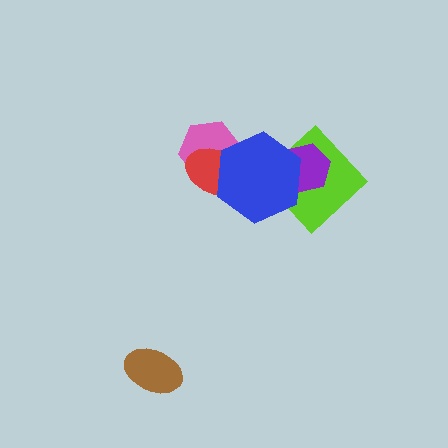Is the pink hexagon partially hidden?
Yes, it is partially covered by another shape.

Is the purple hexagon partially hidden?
Yes, it is partially covered by another shape.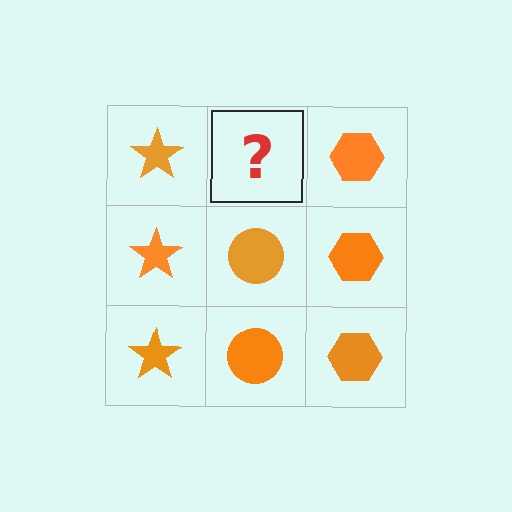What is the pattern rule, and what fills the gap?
The rule is that each column has a consistent shape. The gap should be filled with an orange circle.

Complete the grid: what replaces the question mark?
The question mark should be replaced with an orange circle.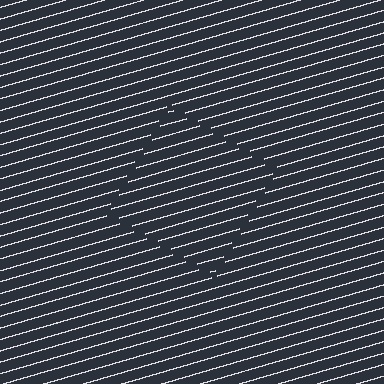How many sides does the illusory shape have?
4 sides — the line-ends trace a square.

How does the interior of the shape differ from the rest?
The interior of the shape contains the same grating, shifted by half a period — the contour is defined by the phase discontinuity where line-ends from the inner and outer gratings abut.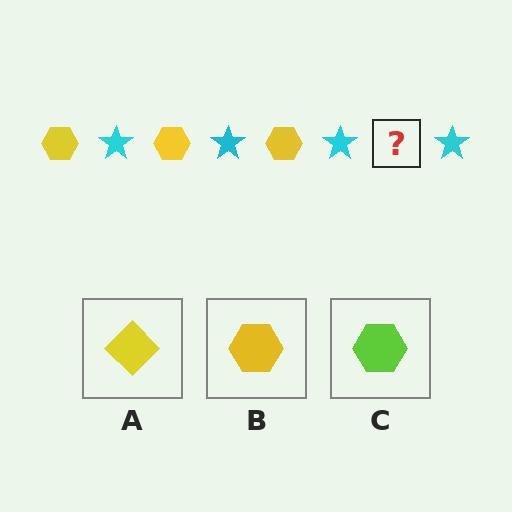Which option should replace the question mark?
Option B.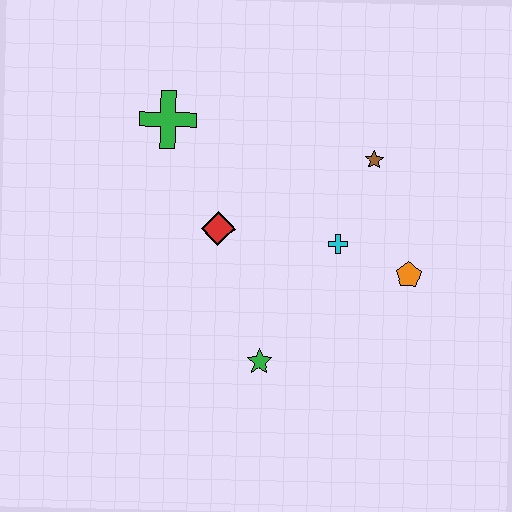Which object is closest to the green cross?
The red diamond is closest to the green cross.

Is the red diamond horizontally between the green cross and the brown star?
Yes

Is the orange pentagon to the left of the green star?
No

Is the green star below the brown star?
Yes